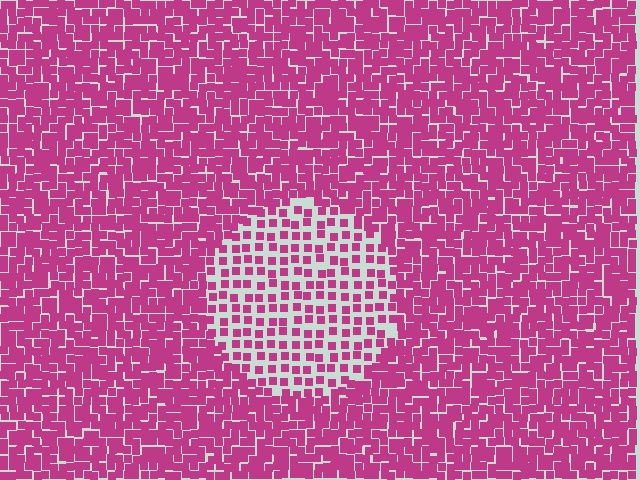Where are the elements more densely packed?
The elements are more densely packed outside the circle boundary.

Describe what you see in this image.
The image contains small magenta elements arranged at two different densities. A circle-shaped region is visible where the elements are less densely packed than the surrounding area.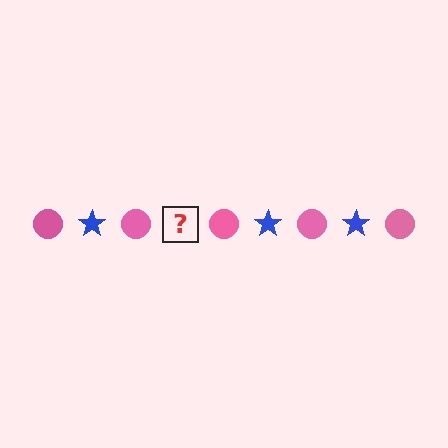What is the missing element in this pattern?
The missing element is a blue star.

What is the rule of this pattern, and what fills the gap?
The rule is that the pattern alternates between pink circle and blue star. The gap should be filled with a blue star.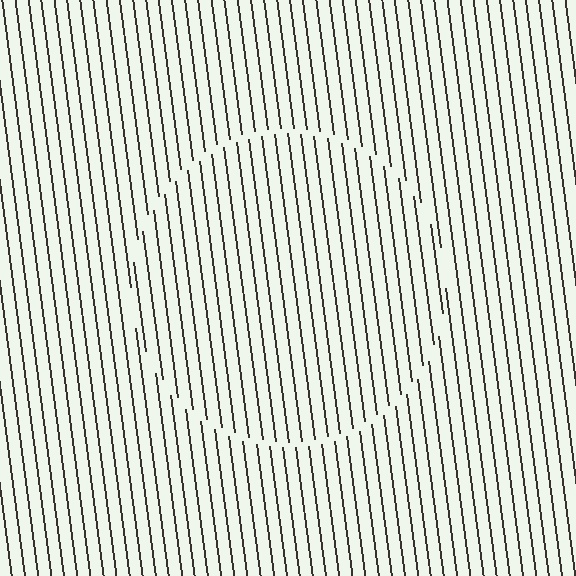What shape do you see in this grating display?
An illusory circle. The interior of the shape contains the same grating, shifted by half a period — the contour is defined by the phase discontinuity where line-ends from the inner and outer gratings abut.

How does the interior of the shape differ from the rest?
The interior of the shape contains the same grating, shifted by half a period — the contour is defined by the phase discontinuity where line-ends from the inner and outer gratings abut.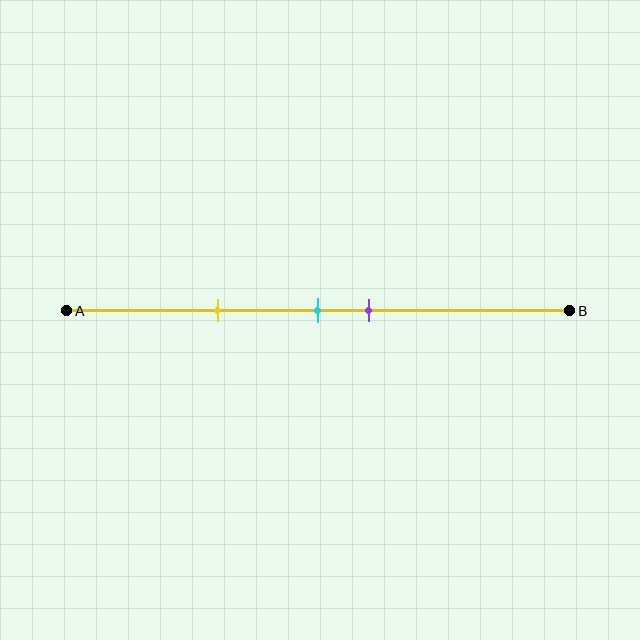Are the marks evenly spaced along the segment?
No, the marks are not evenly spaced.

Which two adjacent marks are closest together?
The cyan and purple marks are the closest adjacent pair.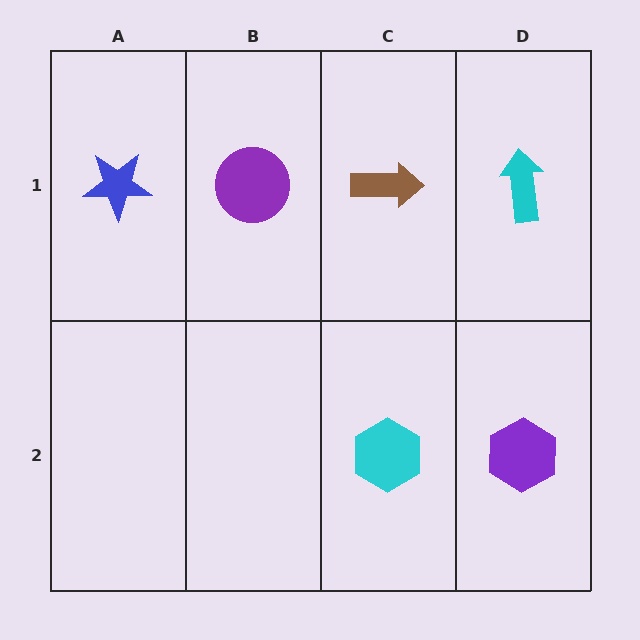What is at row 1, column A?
A blue star.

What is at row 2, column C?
A cyan hexagon.